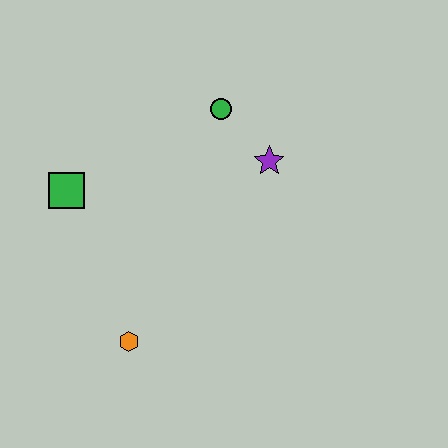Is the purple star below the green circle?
Yes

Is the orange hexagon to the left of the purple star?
Yes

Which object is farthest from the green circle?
The orange hexagon is farthest from the green circle.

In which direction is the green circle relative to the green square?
The green circle is to the right of the green square.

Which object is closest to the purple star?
The green circle is closest to the purple star.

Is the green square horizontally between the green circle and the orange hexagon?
No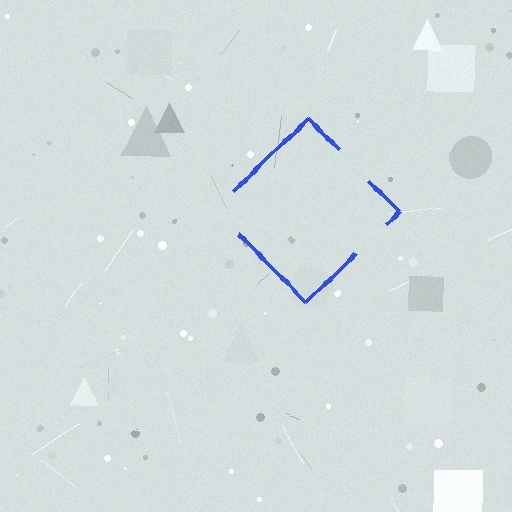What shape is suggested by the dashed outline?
The dashed outline suggests a diamond.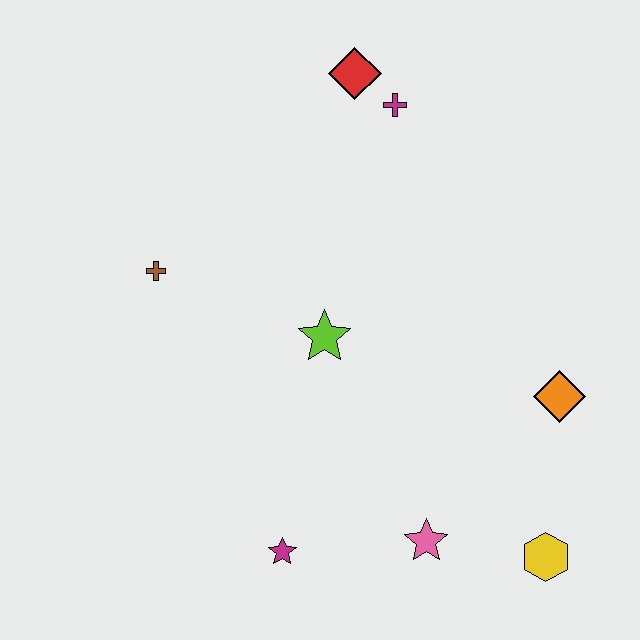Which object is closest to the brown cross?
The lime star is closest to the brown cross.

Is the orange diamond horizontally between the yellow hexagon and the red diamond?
No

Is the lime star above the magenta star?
Yes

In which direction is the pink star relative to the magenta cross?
The pink star is below the magenta cross.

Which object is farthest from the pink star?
The red diamond is farthest from the pink star.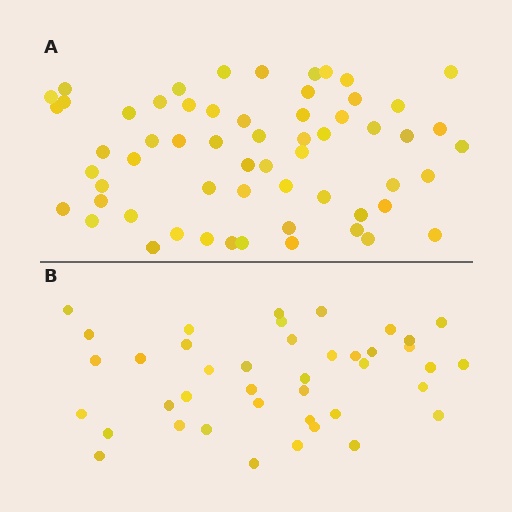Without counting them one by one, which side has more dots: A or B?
Region A (the top region) has more dots.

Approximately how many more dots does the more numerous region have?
Region A has approximately 20 more dots than region B.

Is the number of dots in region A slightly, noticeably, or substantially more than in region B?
Region A has substantially more. The ratio is roughly 1.5 to 1.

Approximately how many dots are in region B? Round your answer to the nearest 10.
About 40 dots. (The exact count is 41, which rounds to 40.)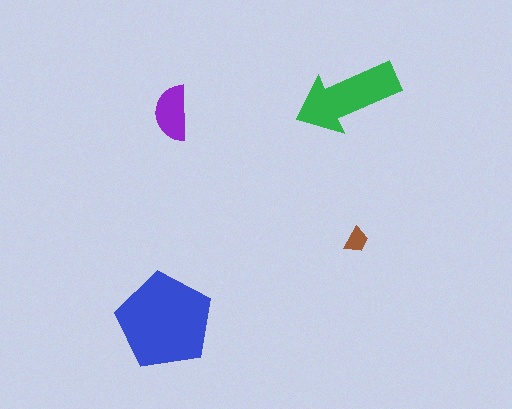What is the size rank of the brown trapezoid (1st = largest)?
4th.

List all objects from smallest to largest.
The brown trapezoid, the purple semicircle, the green arrow, the blue pentagon.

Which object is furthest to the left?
The blue pentagon is leftmost.